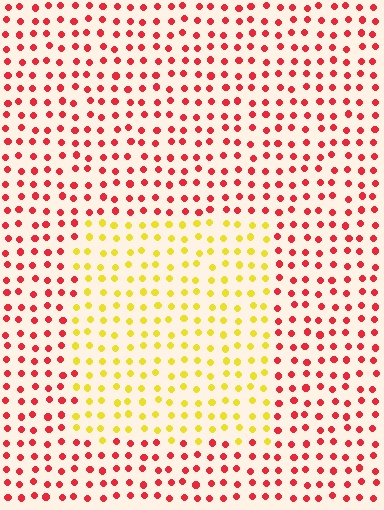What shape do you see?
I see a rectangle.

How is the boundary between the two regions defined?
The boundary is defined purely by a slight shift in hue (about 63 degrees). Spacing, size, and orientation are identical on both sides.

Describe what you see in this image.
The image is filled with small red elements in a uniform arrangement. A rectangle-shaped region is visible where the elements are tinted to a slightly different hue, forming a subtle color boundary.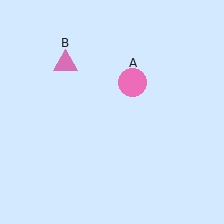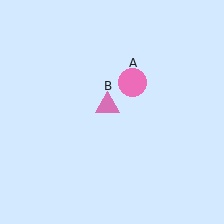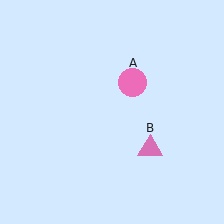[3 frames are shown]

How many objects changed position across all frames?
1 object changed position: pink triangle (object B).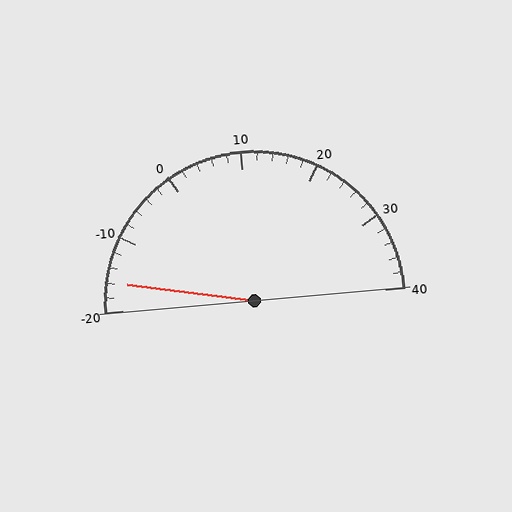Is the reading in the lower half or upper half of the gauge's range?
The reading is in the lower half of the range (-20 to 40).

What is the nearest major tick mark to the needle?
The nearest major tick mark is -20.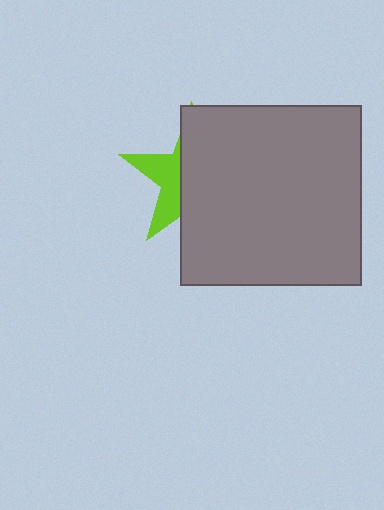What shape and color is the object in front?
The object in front is a gray square.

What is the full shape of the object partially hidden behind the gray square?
The partially hidden object is a lime star.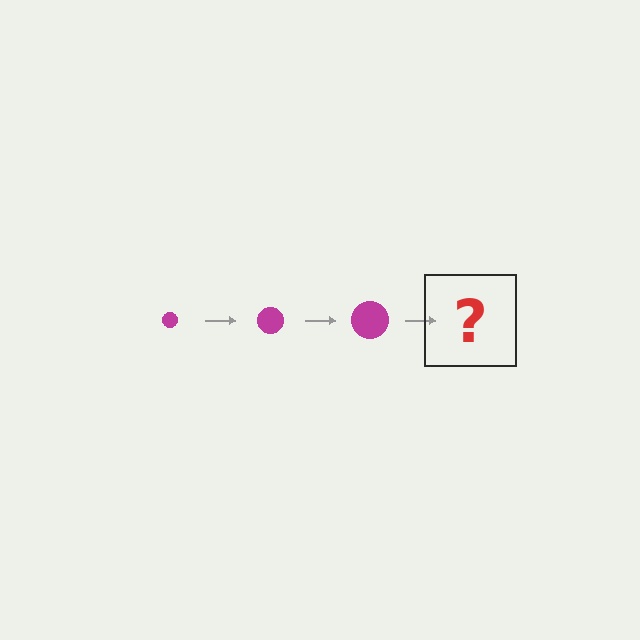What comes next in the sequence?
The next element should be a magenta circle, larger than the previous one.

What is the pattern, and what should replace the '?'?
The pattern is that the circle gets progressively larger each step. The '?' should be a magenta circle, larger than the previous one.